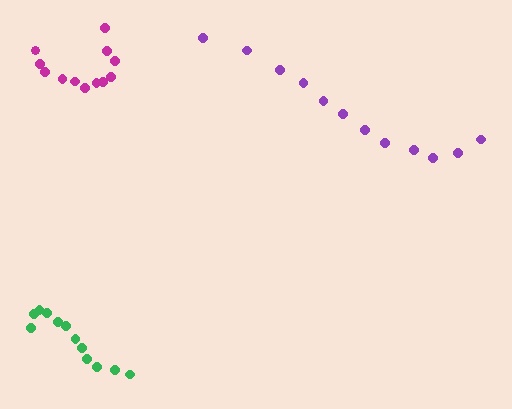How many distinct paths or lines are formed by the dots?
There are 3 distinct paths.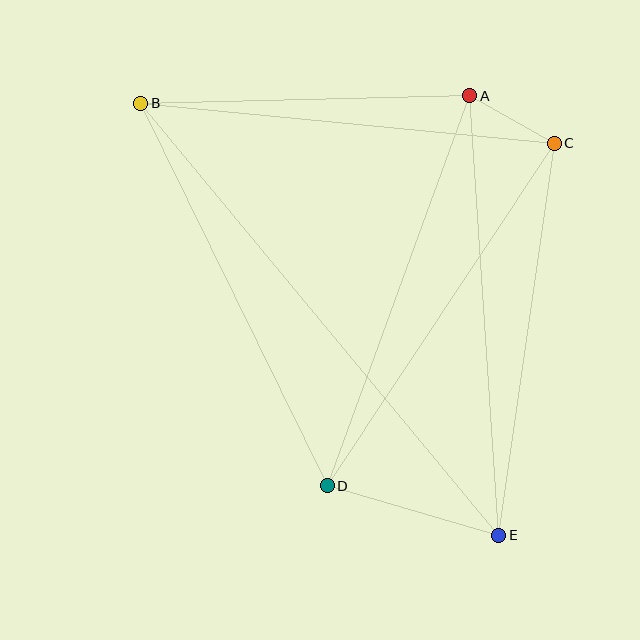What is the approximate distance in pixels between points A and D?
The distance between A and D is approximately 415 pixels.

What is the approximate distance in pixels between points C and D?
The distance between C and D is approximately 411 pixels.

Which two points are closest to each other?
Points A and C are closest to each other.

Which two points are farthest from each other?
Points B and E are farthest from each other.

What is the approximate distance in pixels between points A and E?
The distance between A and E is approximately 441 pixels.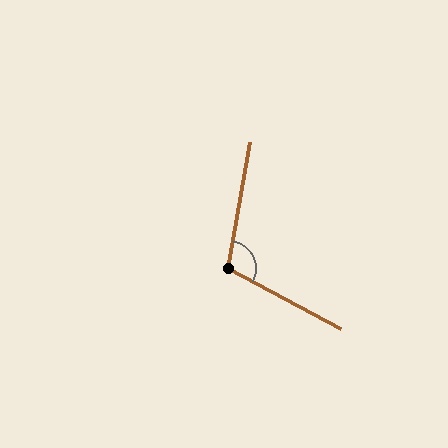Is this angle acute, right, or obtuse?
It is obtuse.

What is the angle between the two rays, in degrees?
Approximately 108 degrees.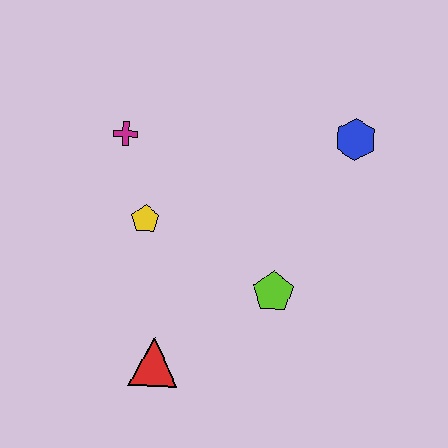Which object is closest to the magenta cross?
The yellow pentagon is closest to the magenta cross.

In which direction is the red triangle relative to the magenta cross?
The red triangle is below the magenta cross.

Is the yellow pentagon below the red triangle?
No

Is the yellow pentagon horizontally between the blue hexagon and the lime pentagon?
No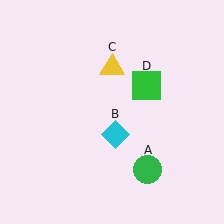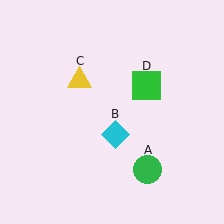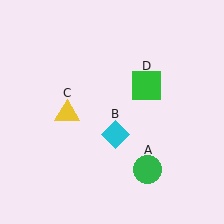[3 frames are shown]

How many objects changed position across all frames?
1 object changed position: yellow triangle (object C).